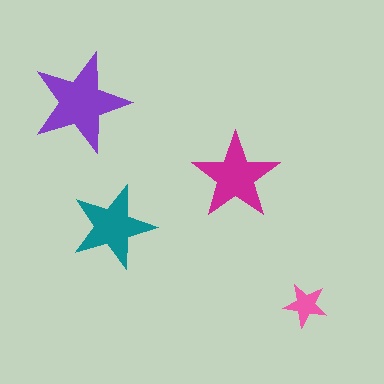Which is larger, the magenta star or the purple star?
The purple one.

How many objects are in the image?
There are 4 objects in the image.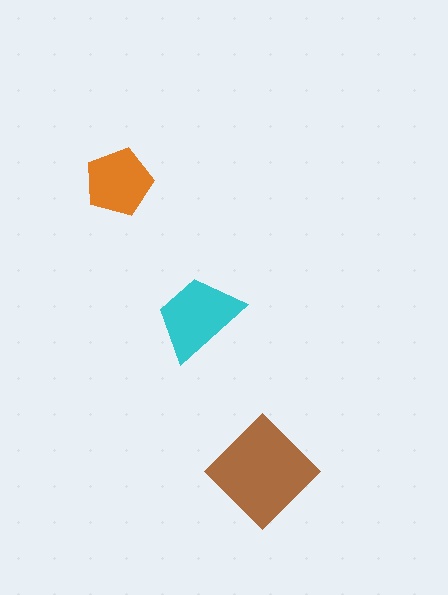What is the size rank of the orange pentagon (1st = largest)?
3rd.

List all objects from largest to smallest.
The brown diamond, the cyan trapezoid, the orange pentagon.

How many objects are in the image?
There are 3 objects in the image.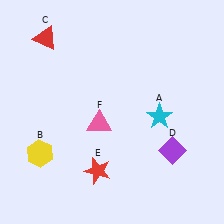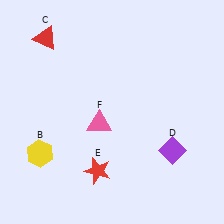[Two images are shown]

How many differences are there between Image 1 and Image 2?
There is 1 difference between the two images.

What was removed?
The cyan star (A) was removed in Image 2.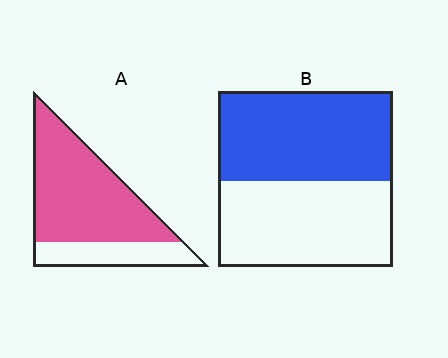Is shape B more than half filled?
Roughly half.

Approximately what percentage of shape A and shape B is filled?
A is approximately 75% and B is approximately 50%.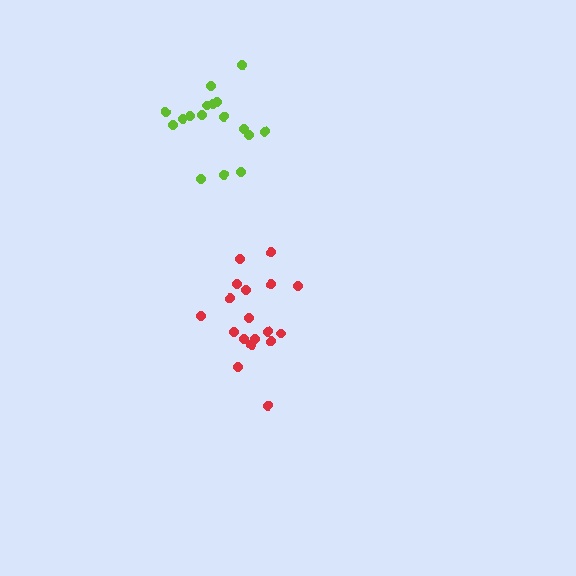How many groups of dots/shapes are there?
There are 2 groups.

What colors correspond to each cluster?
The clusters are colored: red, lime.